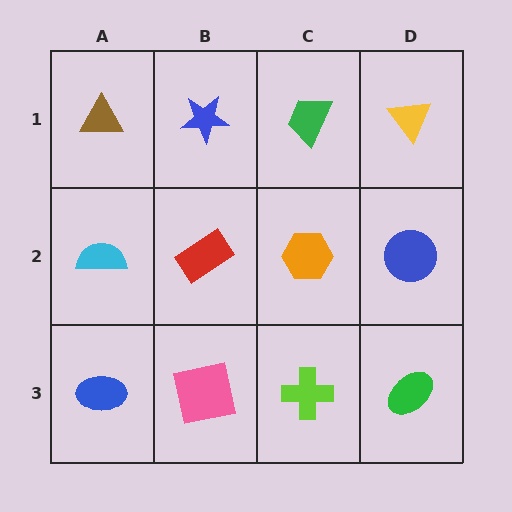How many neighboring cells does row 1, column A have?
2.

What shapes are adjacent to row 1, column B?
A red rectangle (row 2, column B), a brown triangle (row 1, column A), a green trapezoid (row 1, column C).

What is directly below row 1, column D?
A blue circle.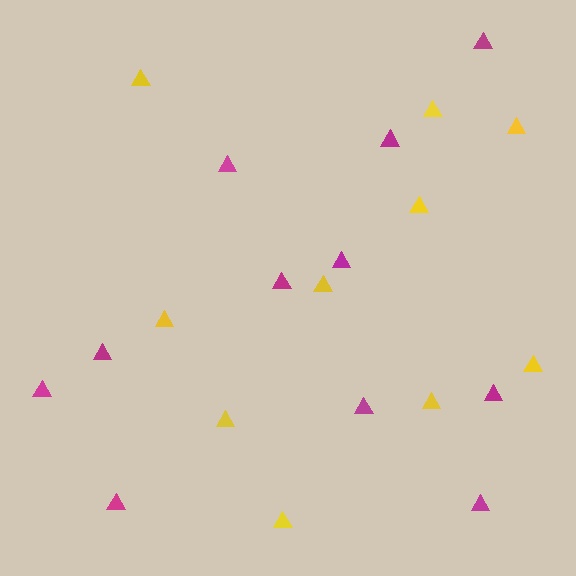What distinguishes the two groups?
There are 2 groups: one group of yellow triangles (10) and one group of magenta triangles (11).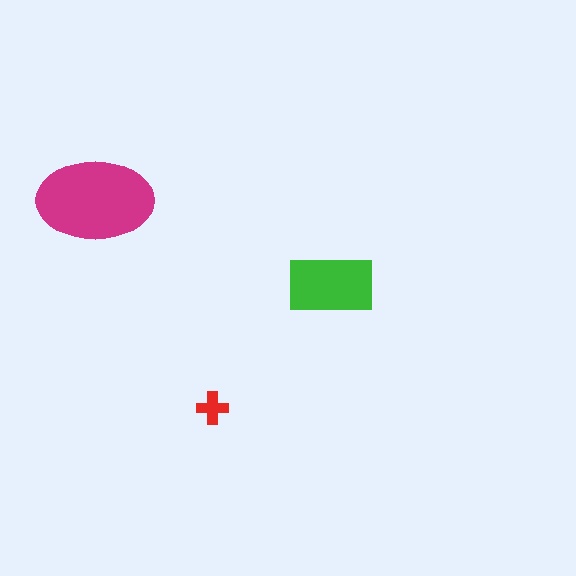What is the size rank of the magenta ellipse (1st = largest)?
1st.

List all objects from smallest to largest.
The red cross, the green rectangle, the magenta ellipse.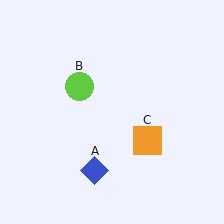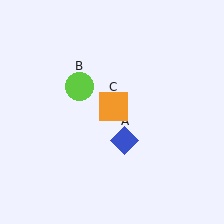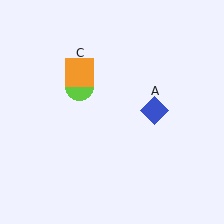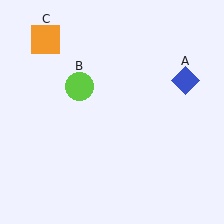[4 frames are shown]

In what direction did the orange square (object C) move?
The orange square (object C) moved up and to the left.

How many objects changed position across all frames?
2 objects changed position: blue diamond (object A), orange square (object C).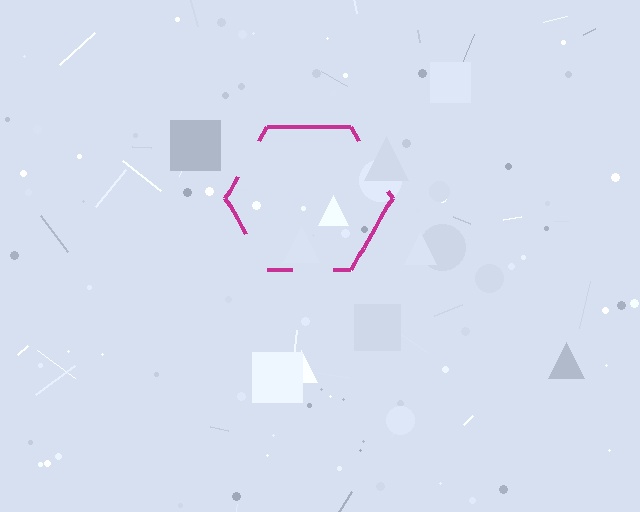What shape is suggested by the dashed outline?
The dashed outline suggests a hexagon.